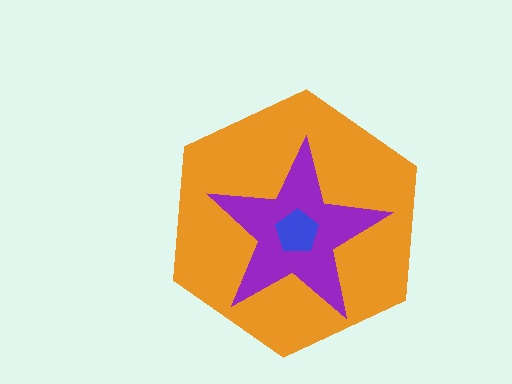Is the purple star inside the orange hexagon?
Yes.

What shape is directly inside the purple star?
The blue pentagon.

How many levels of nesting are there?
3.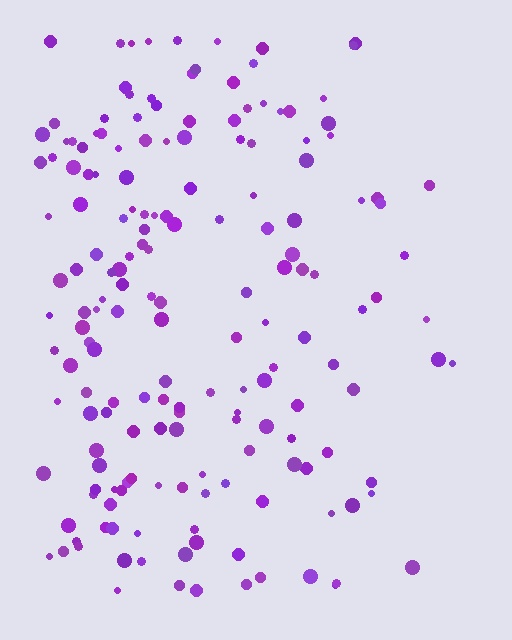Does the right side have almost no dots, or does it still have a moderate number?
Still a moderate number, just noticeably fewer than the left.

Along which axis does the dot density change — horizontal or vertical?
Horizontal.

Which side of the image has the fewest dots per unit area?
The right.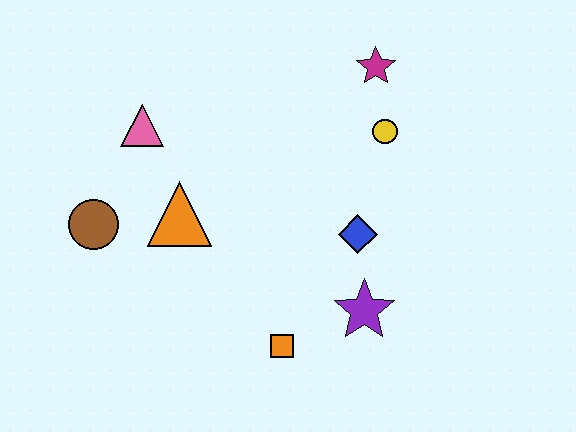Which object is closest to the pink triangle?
The orange triangle is closest to the pink triangle.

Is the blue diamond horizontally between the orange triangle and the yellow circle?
Yes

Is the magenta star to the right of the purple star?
Yes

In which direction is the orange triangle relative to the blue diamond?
The orange triangle is to the left of the blue diamond.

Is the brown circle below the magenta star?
Yes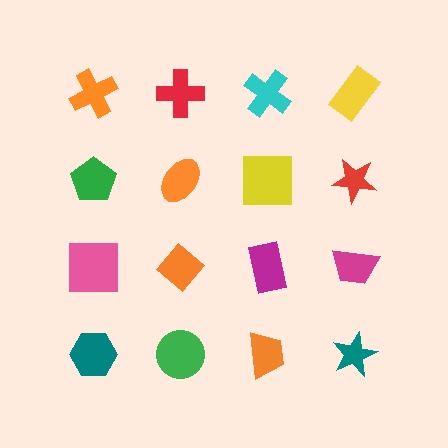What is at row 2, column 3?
A yellow square.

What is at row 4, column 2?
A green circle.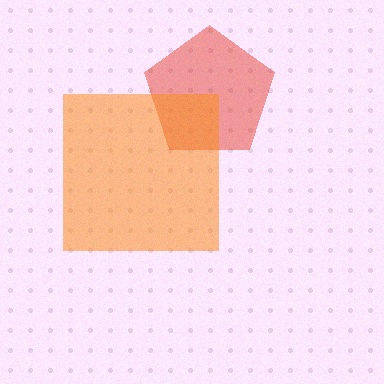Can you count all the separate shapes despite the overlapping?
Yes, there are 2 separate shapes.